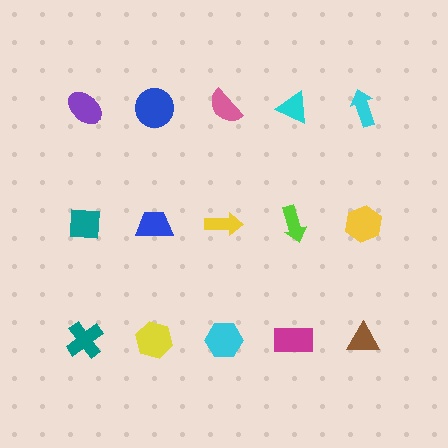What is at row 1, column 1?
A purple ellipse.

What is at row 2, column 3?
A yellow arrow.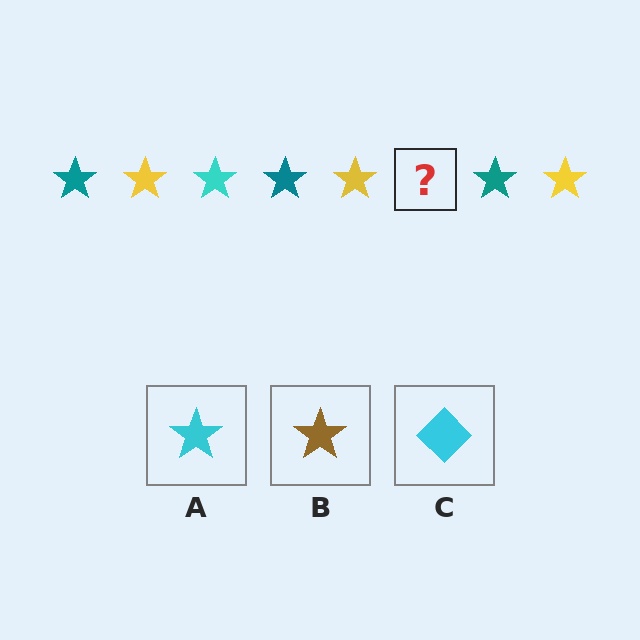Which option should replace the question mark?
Option A.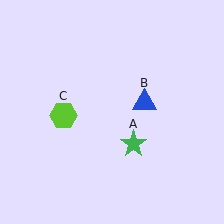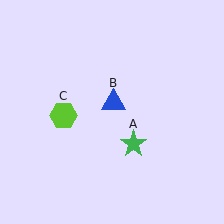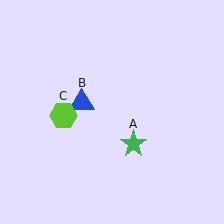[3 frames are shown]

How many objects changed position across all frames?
1 object changed position: blue triangle (object B).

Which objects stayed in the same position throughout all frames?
Green star (object A) and lime hexagon (object C) remained stationary.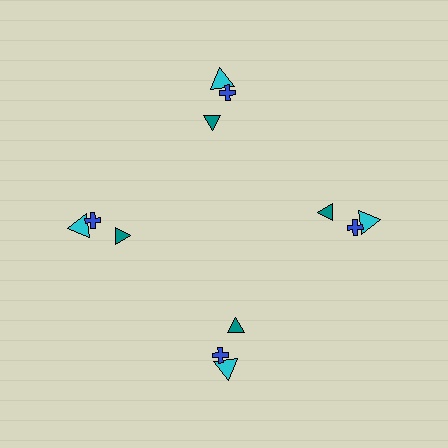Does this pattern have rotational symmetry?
Yes, this pattern has 4-fold rotational symmetry. It looks the same after rotating 90 degrees around the center.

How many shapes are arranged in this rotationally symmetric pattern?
There are 12 shapes, arranged in 4 groups of 3.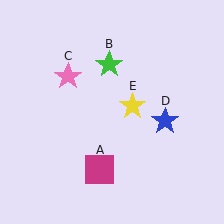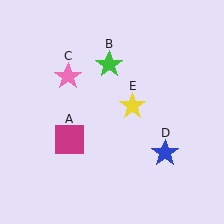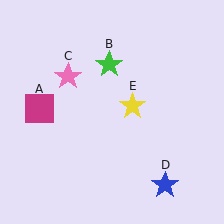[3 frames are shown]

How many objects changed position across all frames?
2 objects changed position: magenta square (object A), blue star (object D).